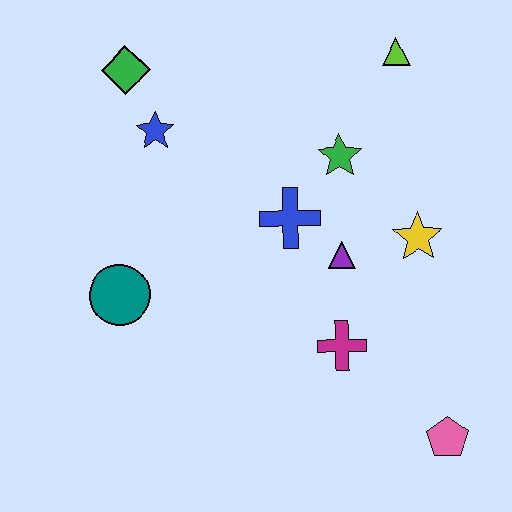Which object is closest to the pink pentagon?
The magenta cross is closest to the pink pentagon.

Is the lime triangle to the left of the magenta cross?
No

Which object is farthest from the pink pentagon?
The green diamond is farthest from the pink pentagon.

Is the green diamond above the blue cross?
Yes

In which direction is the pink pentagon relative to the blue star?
The pink pentagon is below the blue star.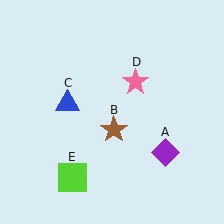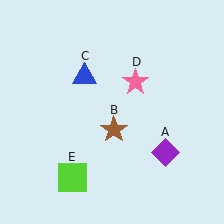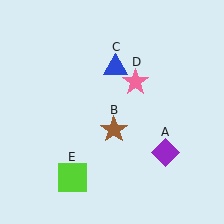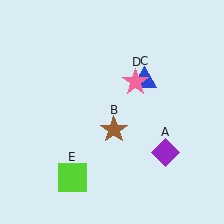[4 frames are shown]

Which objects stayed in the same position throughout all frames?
Purple diamond (object A) and brown star (object B) and pink star (object D) and lime square (object E) remained stationary.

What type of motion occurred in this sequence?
The blue triangle (object C) rotated clockwise around the center of the scene.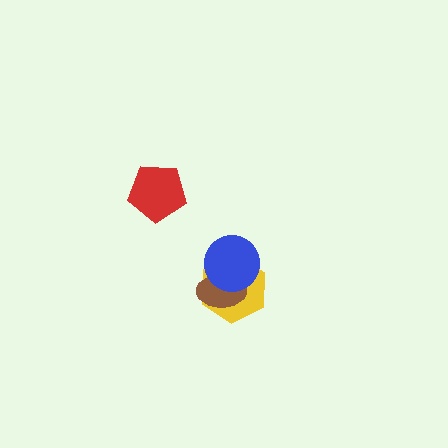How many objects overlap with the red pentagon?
0 objects overlap with the red pentagon.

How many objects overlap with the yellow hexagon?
2 objects overlap with the yellow hexagon.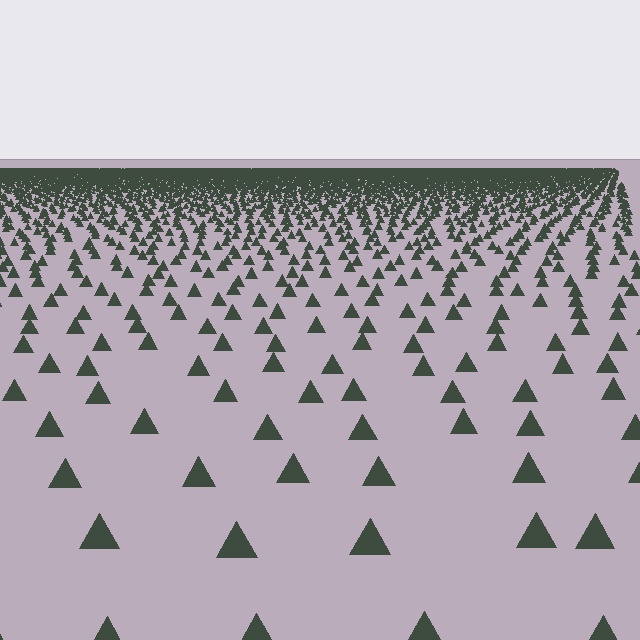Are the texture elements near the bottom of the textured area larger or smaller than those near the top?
Larger. Near the bottom, elements are closer to the viewer and appear at a bigger on-screen size.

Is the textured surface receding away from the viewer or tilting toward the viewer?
The surface is receding away from the viewer. Texture elements get smaller and denser toward the top.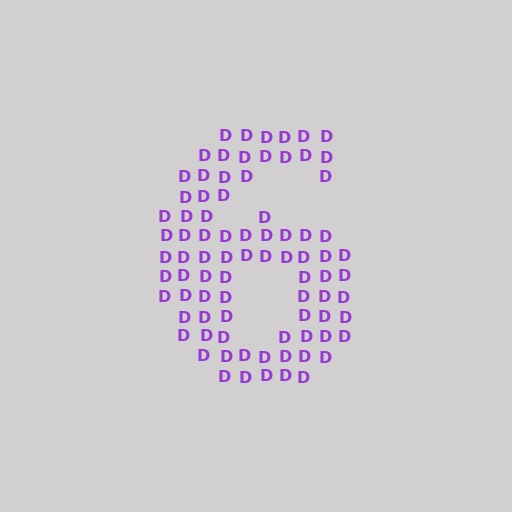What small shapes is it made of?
It is made of small letter D's.